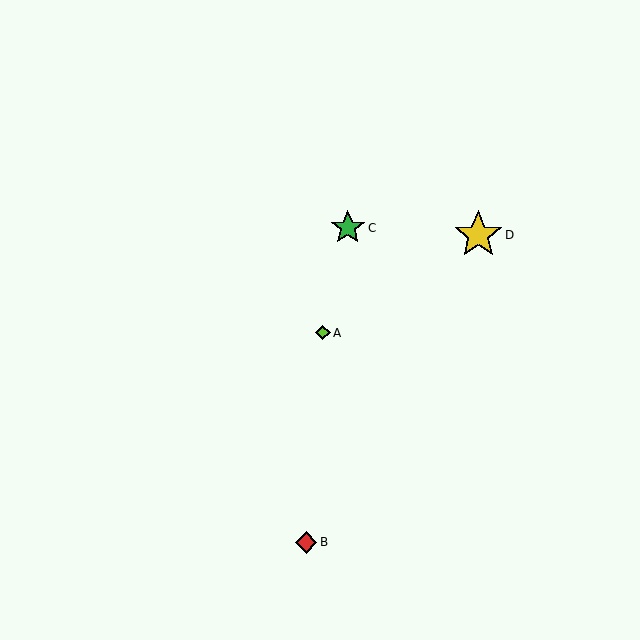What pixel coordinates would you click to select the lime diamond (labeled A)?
Click at (323, 333) to select the lime diamond A.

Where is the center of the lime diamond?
The center of the lime diamond is at (323, 333).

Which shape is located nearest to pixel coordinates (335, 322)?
The lime diamond (labeled A) at (323, 333) is nearest to that location.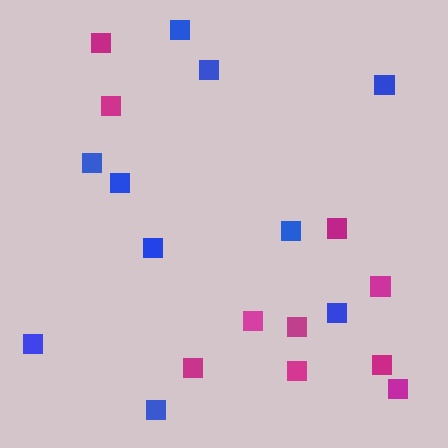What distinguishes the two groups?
There are 2 groups: one group of magenta squares (10) and one group of blue squares (10).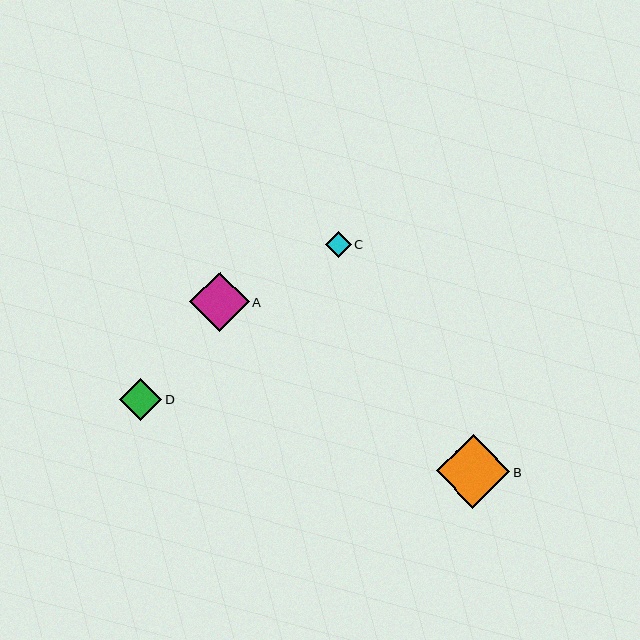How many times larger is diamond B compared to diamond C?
Diamond B is approximately 2.8 times the size of diamond C.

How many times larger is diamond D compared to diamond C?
Diamond D is approximately 1.6 times the size of diamond C.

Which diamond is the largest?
Diamond B is the largest with a size of approximately 73 pixels.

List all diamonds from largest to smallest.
From largest to smallest: B, A, D, C.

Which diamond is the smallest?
Diamond C is the smallest with a size of approximately 26 pixels.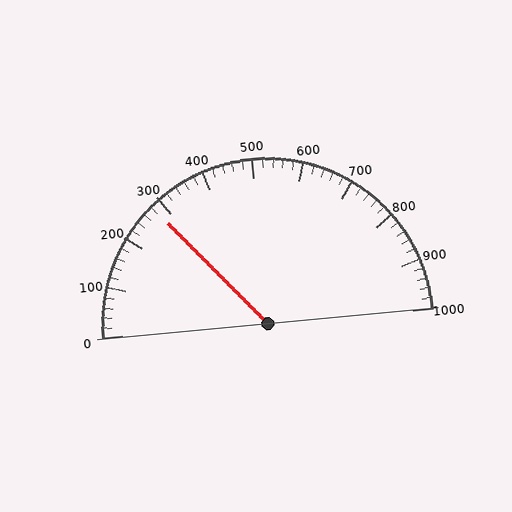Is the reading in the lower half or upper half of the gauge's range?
The reading is in the lower half of the range (0 to 1000).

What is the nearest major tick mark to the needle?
The nearest major tick mark is 300.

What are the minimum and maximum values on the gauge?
The gauge ranges from 0 to 1000.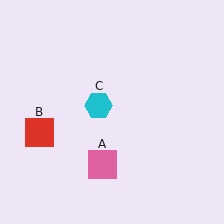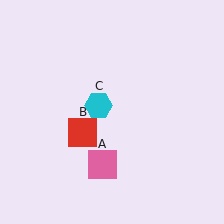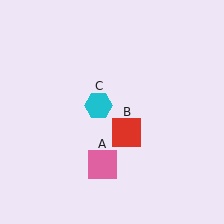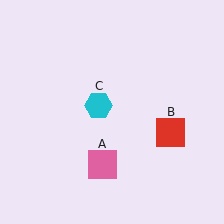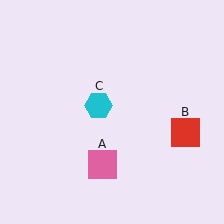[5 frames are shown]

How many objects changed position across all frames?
1 object changed position: red square (object B).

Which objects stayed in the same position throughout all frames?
Pink square (object A) and cyan hexagon (object C) remained stationary.